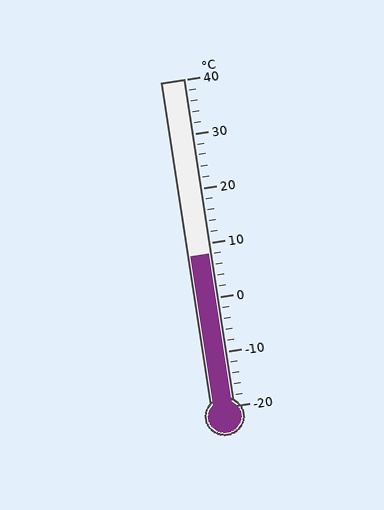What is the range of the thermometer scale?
The thermometer scale ranges from -20°C to 40°C.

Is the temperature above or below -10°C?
The temperature is above -10°C.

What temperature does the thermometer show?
The thermometer shows approximately 8°C.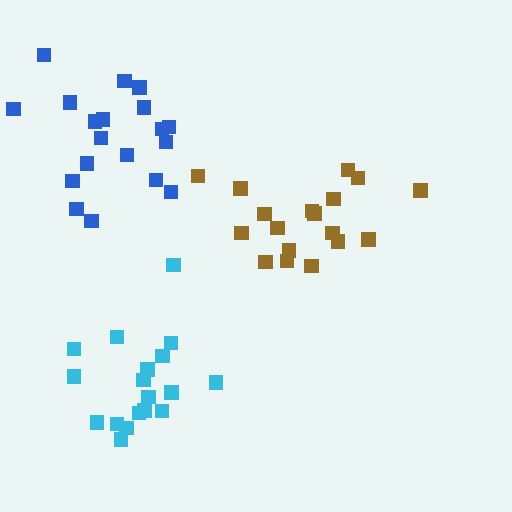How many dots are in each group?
Group 1: 19 dots, Group 2: 18 dots, Group 3: 18 dots (55 total).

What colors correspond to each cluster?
The clusters are colored: blue, cyan, brown.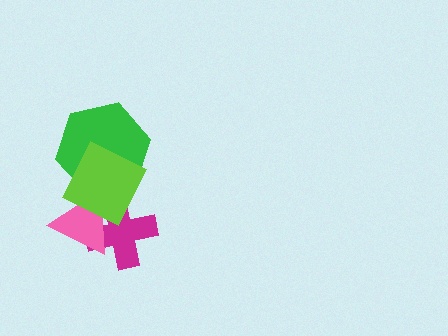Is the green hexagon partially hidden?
Yes, it is partially covered by another shape.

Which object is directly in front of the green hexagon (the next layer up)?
The pink triangle is directly in front of the green hexagon.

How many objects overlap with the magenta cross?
2 objects overlap with the magenta cross.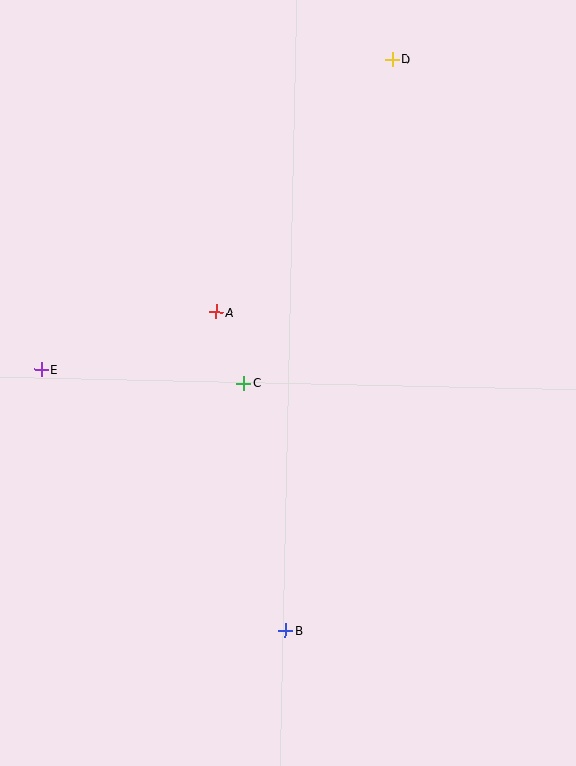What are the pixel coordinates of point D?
Point D is at (392, 60).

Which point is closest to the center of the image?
Point C at (244, 383) is closest to the center.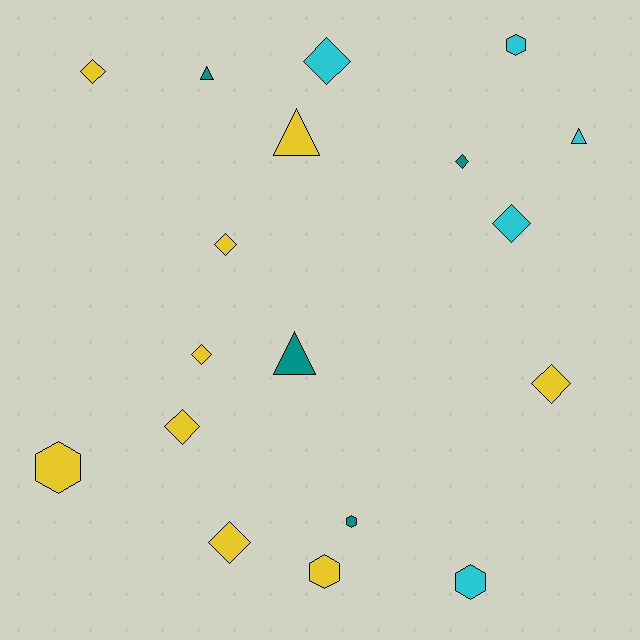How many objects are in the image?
There are 18 objects.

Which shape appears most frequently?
Diamond, with 9 objects.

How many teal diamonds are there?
There is 1 teal diamond.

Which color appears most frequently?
Yellow, with 9 objects.